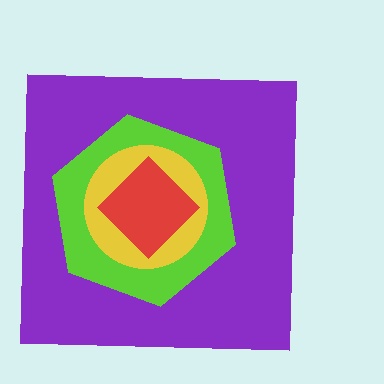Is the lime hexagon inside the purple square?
Yes.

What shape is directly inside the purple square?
The lime hexagon.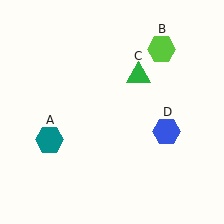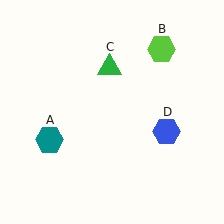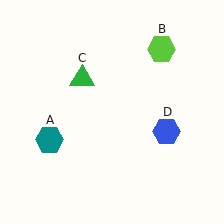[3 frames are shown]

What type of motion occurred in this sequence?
The green triangle (object C) rotated counterclockwise around the center of the scene.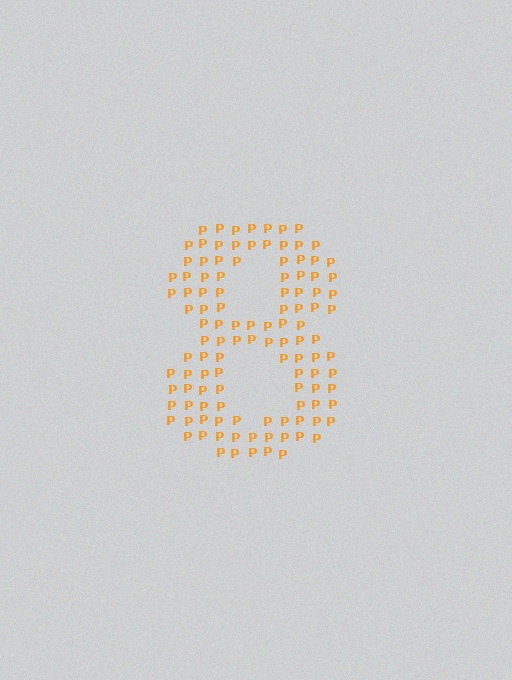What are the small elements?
The small elements are letter P's.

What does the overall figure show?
The overall figure shows the digit 8.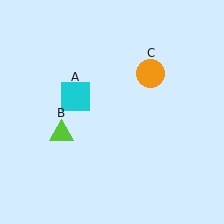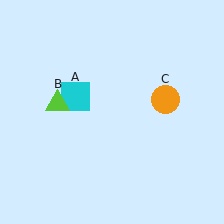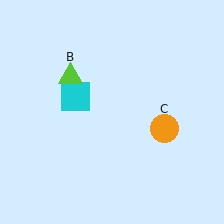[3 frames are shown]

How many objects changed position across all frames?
2 objects changed position: lime triangle (object B), orange circle (object C).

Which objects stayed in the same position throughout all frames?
Cyan square (object A) remained stationary.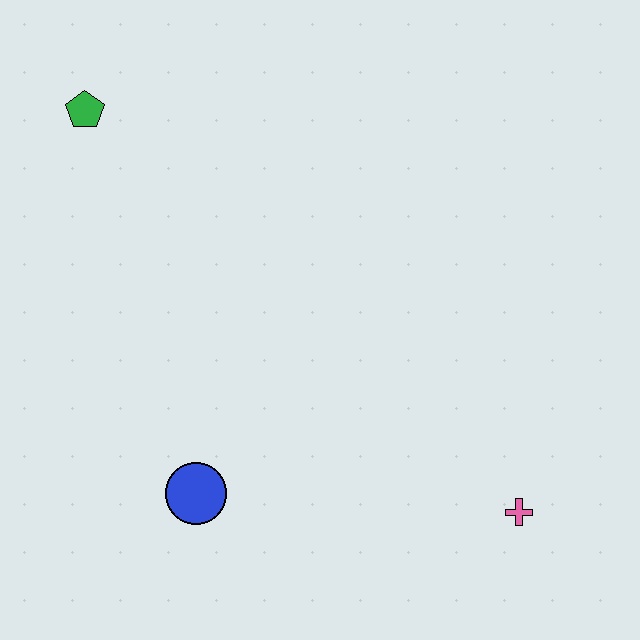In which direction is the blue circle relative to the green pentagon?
The blue circle is below the green pentagon.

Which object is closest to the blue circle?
The pink cross is closest to the blue circle.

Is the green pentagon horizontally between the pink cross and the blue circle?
No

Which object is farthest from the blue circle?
The green pentagon is farthest from the blue circle.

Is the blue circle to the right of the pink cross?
No